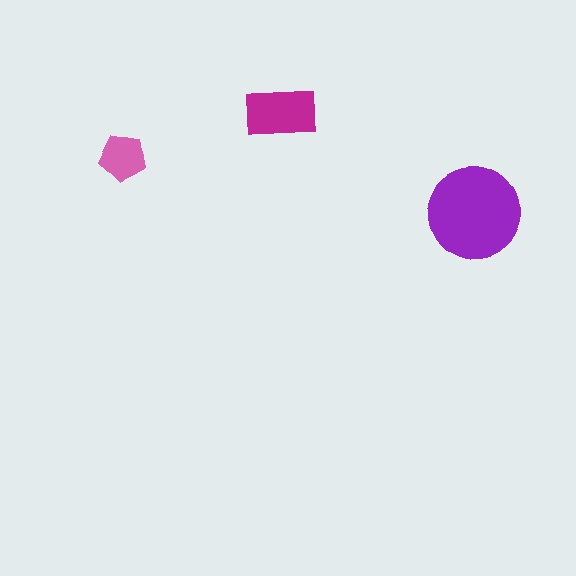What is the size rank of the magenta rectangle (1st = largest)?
2nd.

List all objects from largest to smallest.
The purple circle, the magenta rectangle, the pink pentagon.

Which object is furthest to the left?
The pink pentagon is leftmost.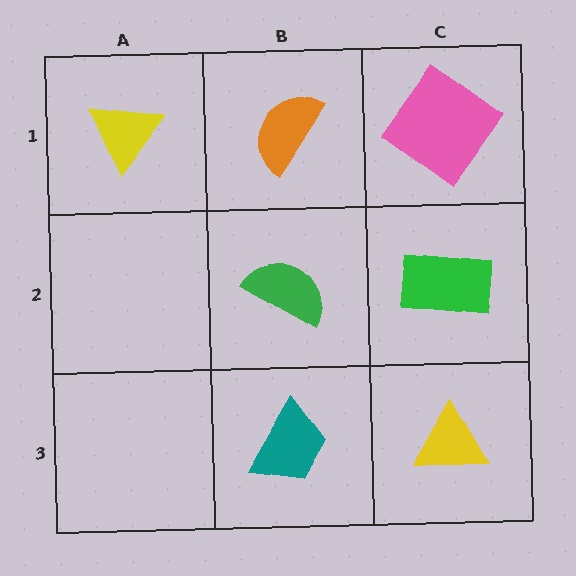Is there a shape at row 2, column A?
No, that cell is empty.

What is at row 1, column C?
A pink diamond.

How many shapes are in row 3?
2 shapes.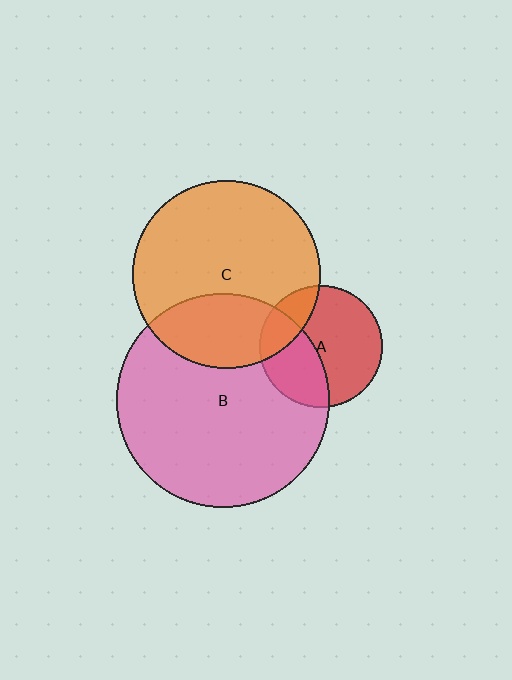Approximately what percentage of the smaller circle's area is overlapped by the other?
Approximately 30%.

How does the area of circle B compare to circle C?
Approximately 1.3 times.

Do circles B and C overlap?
Yes.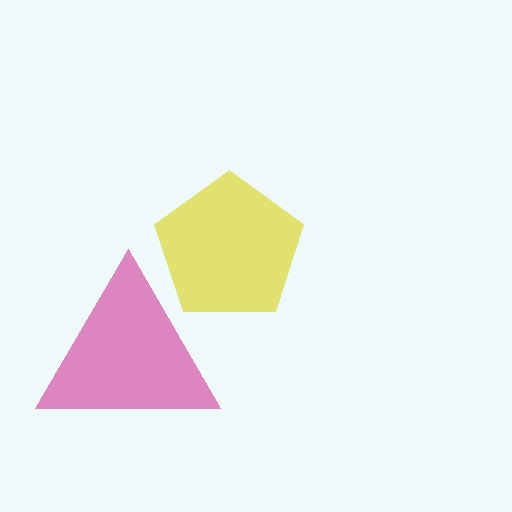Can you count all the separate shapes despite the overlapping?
Yes, there are 2 separate shapes.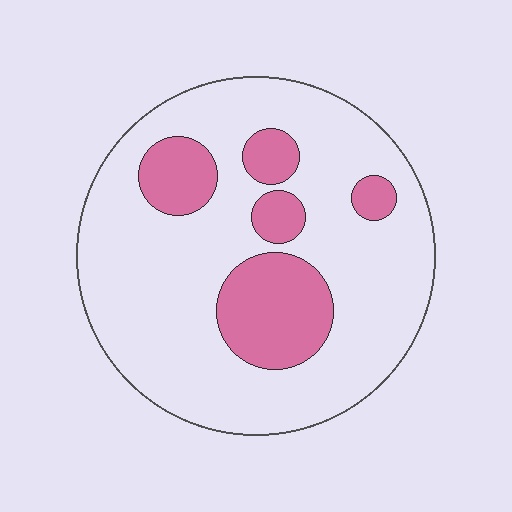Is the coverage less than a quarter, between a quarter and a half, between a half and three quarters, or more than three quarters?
Less than a quarter.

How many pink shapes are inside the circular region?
5.